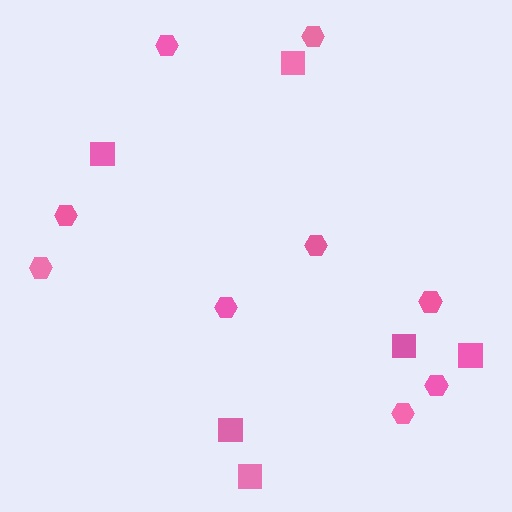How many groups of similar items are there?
There are 2 groups: one group of squares (6) and one group of hexagons (9).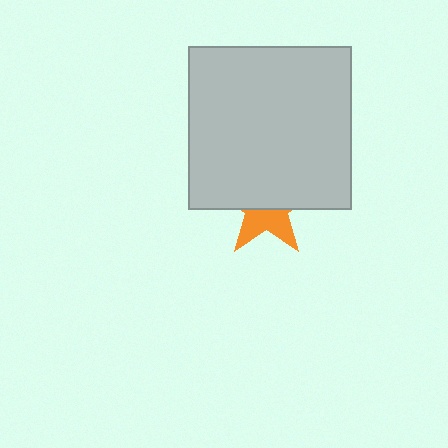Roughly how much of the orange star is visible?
A small part of it is visible (roughly 42%).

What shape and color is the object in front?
The object in front is a light gray square.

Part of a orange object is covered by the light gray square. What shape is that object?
It is a star.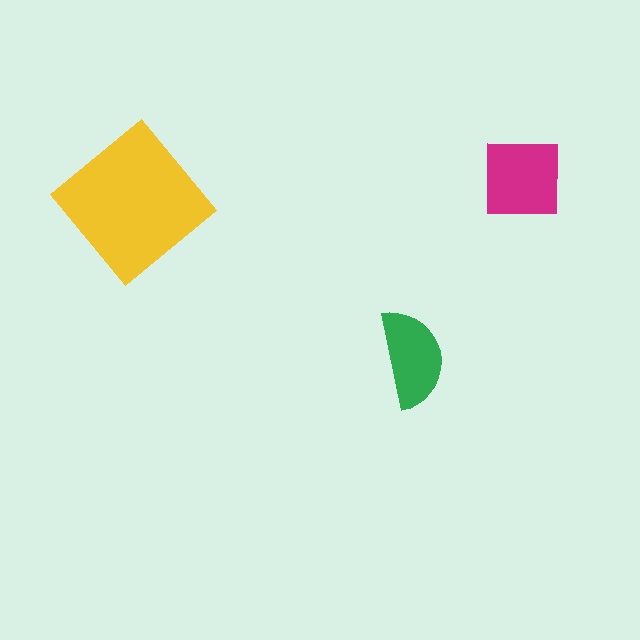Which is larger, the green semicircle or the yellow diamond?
The yellow diamond.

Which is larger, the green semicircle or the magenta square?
The magenta square.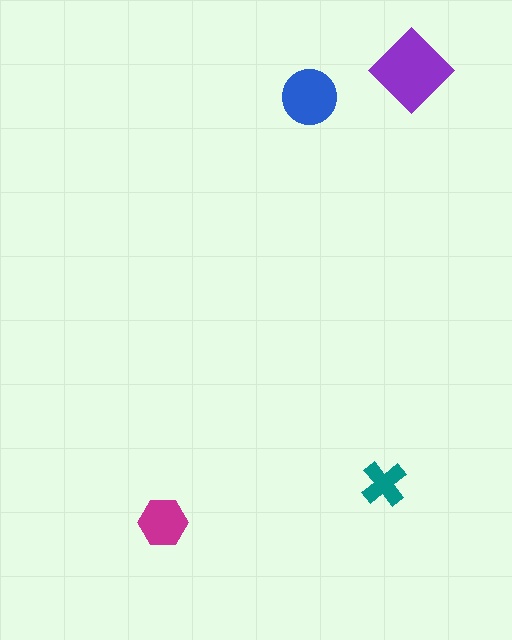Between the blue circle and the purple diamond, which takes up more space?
The purple diamond.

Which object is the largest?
The purple diamond.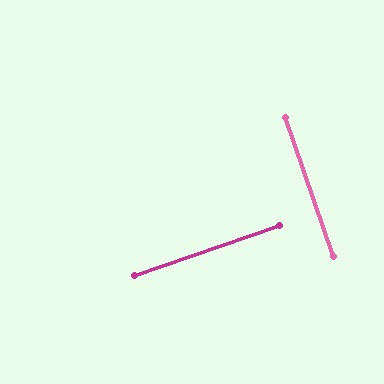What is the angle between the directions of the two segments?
Approximately 90 degrees.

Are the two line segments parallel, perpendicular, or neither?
Perpendicular — they meet at approximately 90°.